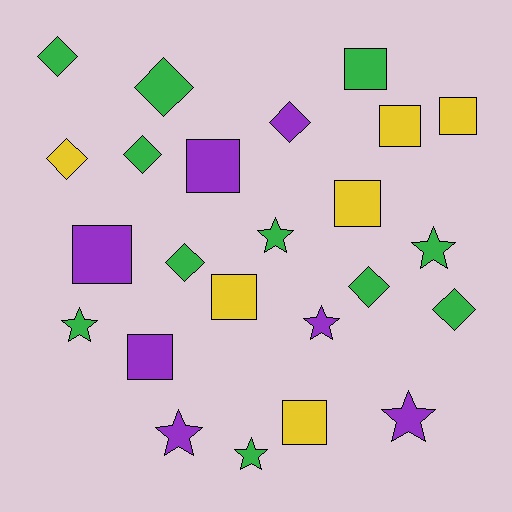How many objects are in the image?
There are 24 objects.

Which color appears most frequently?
Green, with 11 objects.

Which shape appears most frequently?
Square, with 9 objects.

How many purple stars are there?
There are 3 purple stars.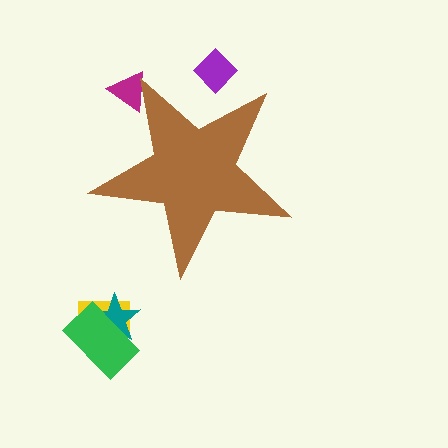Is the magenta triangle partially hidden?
Yes, the magenta triangle is partially hidden behind the brown star.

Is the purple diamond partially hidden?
Yes, the purple diamond is partially hidden behind the brown star.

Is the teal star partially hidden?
No, the teal star is fully visible.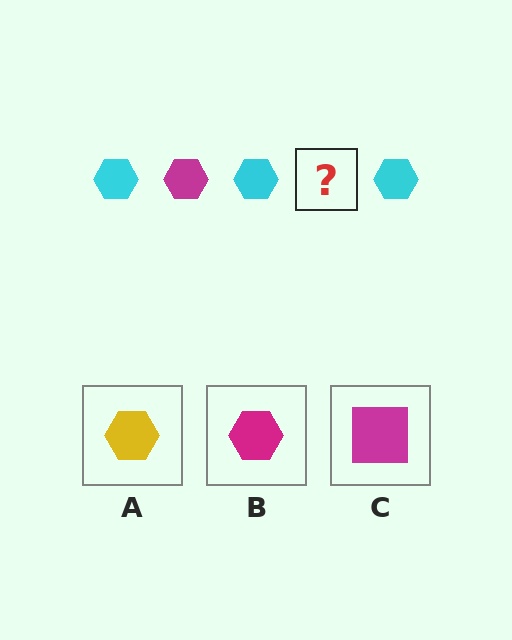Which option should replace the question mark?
Option B.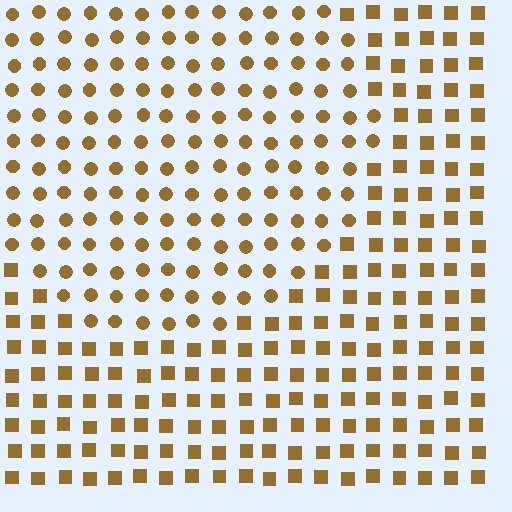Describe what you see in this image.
The image is filled with small brown elements arranged in a uniform grid. A circle-shaped region contains circles, while the surrounding area contains squares. The boundary is defined purely by the change in element shape.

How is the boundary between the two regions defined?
The boundary is defined by a change in element shape: circles inside vs. squares outside. All elements share the same color and spacing.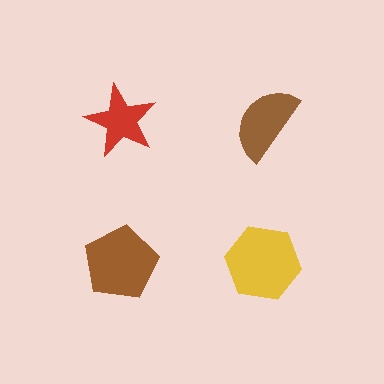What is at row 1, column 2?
A brown semicircle.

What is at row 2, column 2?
A yellow hexagon.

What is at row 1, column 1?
A red star.